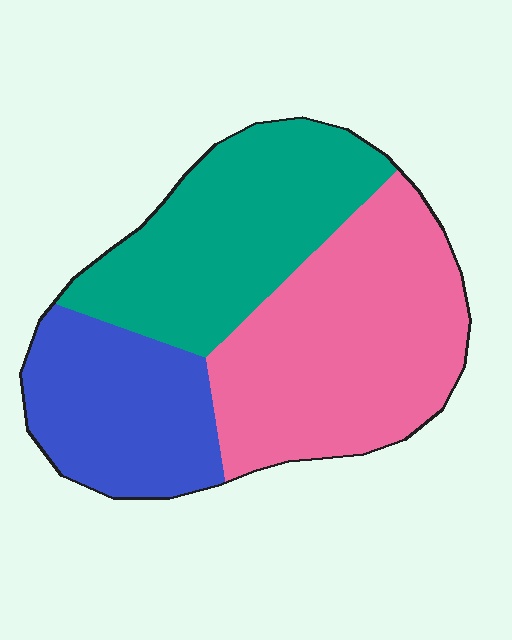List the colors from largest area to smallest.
From largest to smallest: pink, teal, blue.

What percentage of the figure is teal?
Teal covers around 35% of the figure.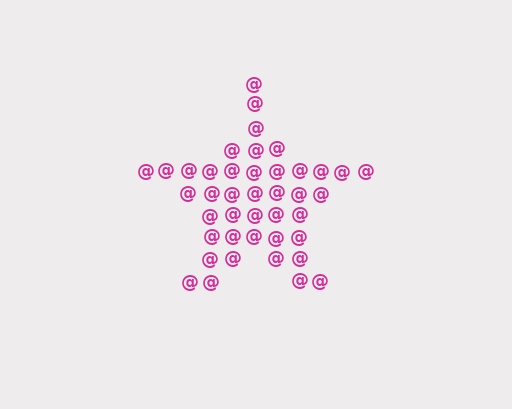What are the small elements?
The small elements are at signs.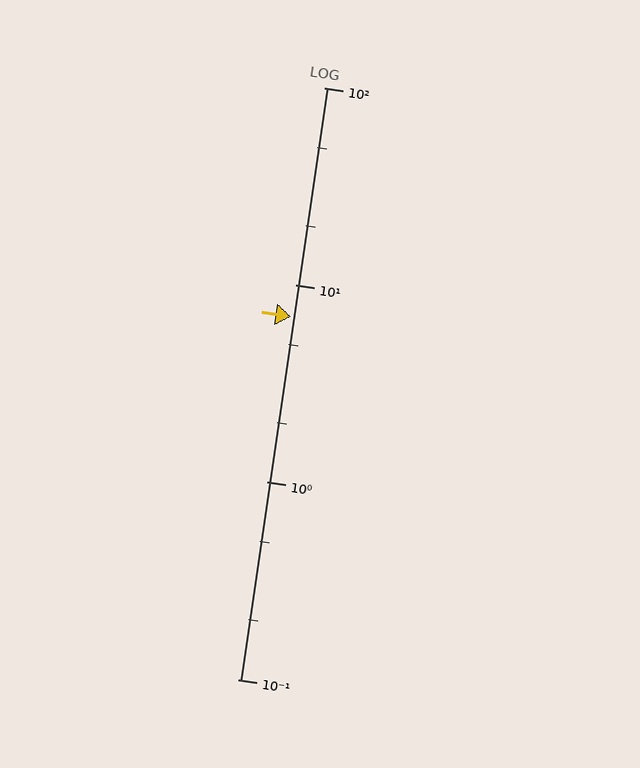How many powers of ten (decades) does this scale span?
The scale spans 3 decades, from 0.1 to 100.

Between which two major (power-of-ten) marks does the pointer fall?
The pointer is between 1 and 10.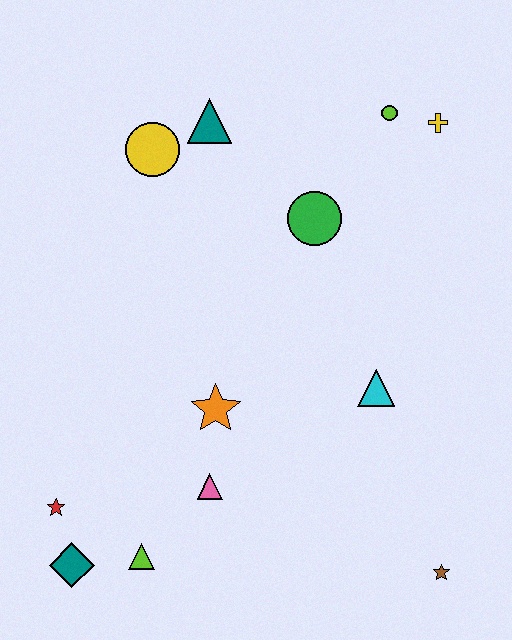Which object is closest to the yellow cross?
The lime circle is closest to the yellow cross.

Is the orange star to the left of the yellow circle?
No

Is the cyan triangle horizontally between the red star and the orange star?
No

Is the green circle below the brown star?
No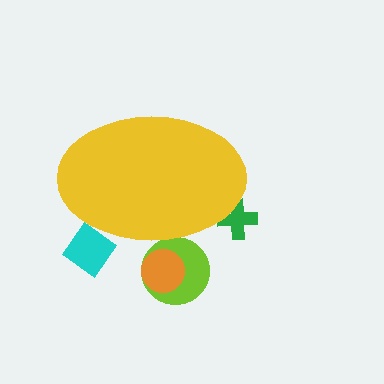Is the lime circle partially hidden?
Yes, the lime circle is partially hidden behind the yellow ellipse.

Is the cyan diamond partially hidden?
Yes, the cyan diamond is partially hidden behind the yellow ellipse.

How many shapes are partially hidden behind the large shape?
4 shapes are partially hidden.